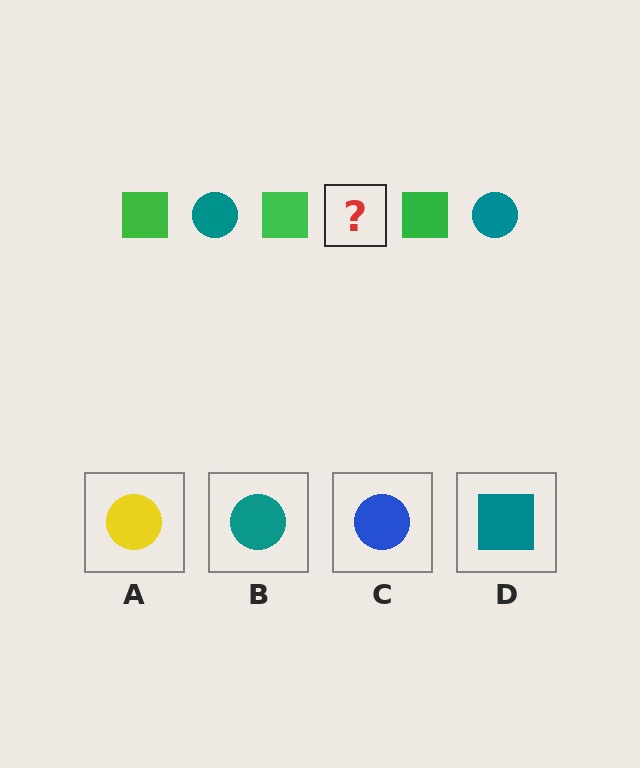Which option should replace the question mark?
Option B.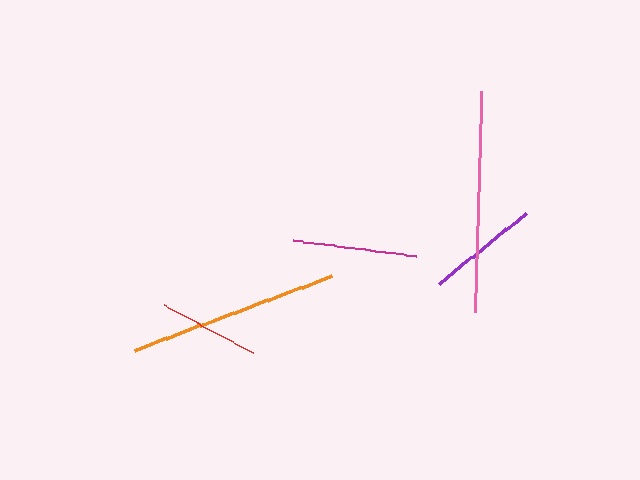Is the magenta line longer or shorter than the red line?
The magenta line is longer than the red line.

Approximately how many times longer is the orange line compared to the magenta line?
The orange line is approximately 1.7 times the length of the magenta line.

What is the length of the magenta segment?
The magenta segment is approximately 124 pixels long.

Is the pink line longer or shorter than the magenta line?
The pink line is longer than the magenta line.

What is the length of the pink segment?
The pink segment is approximately 221 pixels long.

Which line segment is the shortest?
The red line is the shortest at approximately 100 pixels.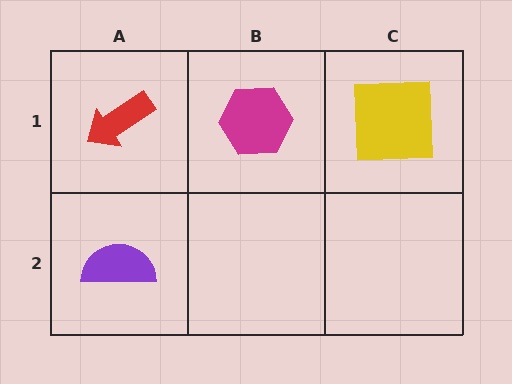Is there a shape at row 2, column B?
No, that cell is empty.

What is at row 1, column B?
A magenta hexagon.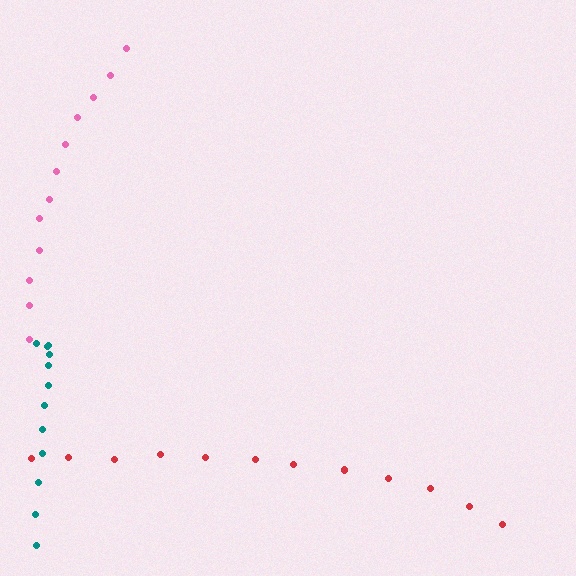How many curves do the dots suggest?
There are 3 distinct paths.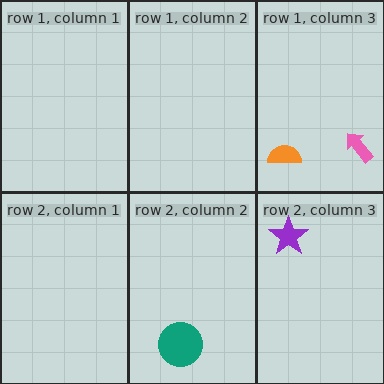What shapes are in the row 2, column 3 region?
The purple star.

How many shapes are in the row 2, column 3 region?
1.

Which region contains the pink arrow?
The row 1, column 3 region.